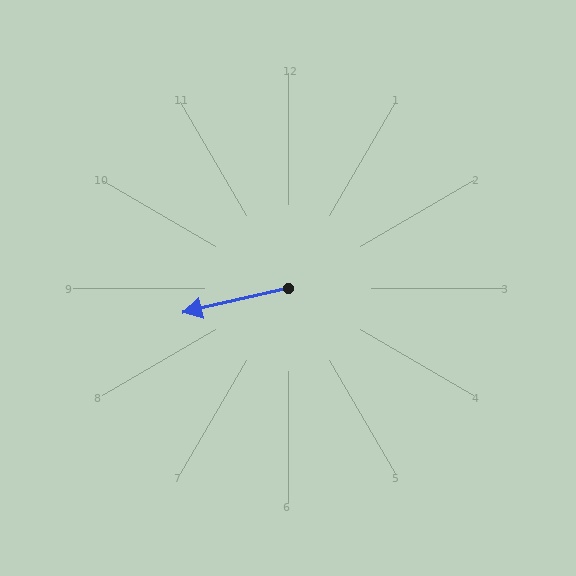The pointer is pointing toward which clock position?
Roughly 9 o'clock.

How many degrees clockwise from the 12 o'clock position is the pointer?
Approximately 257 degrees.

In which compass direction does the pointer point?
West.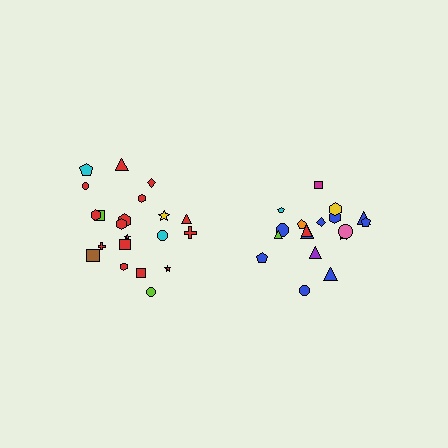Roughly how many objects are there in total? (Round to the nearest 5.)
Roughly 40 objects in total.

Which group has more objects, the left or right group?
The left group.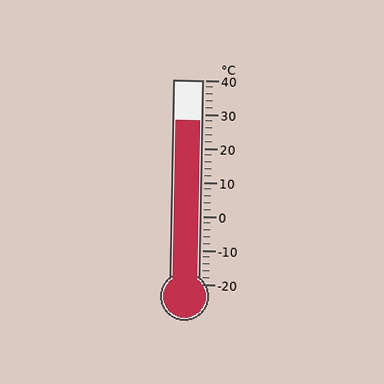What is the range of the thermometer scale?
The thermometer scale ranges from -20°C to 40°C.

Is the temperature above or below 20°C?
The temperature is above 20°C.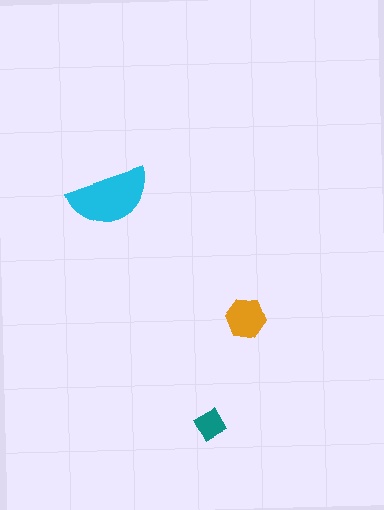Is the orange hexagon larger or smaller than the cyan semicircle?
Smaller.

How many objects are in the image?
There are 3 objects in the image.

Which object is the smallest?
The teal diamond.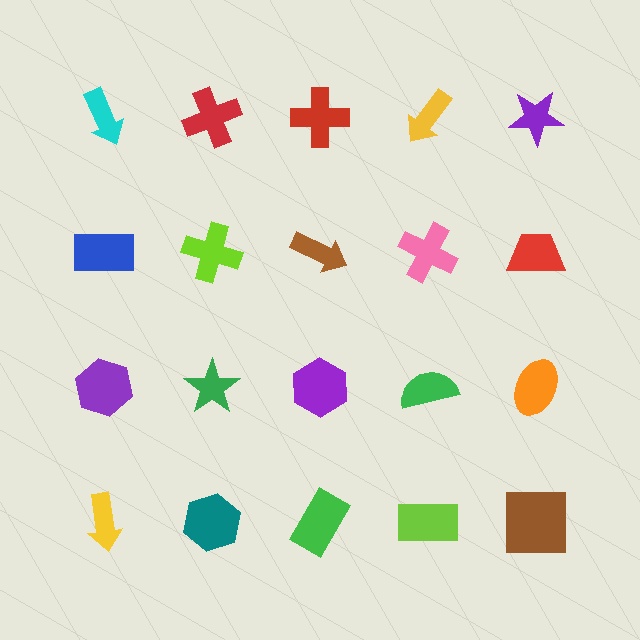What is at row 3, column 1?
A purple hexagon.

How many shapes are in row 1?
5 shapes.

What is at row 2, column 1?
A blue rectangle.